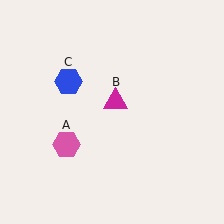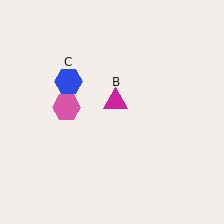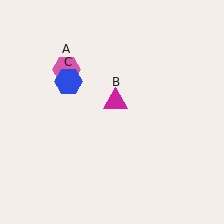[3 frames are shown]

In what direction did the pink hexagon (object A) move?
The pink hexagon (object A) moved up.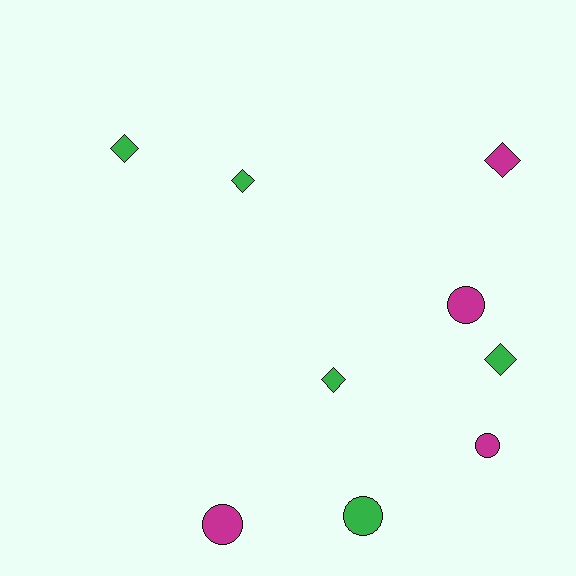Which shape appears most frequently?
Diamond, with 5 objects.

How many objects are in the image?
There are 9 objects.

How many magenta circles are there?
There are 3 magenta circles.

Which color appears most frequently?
Green, with 5 objects.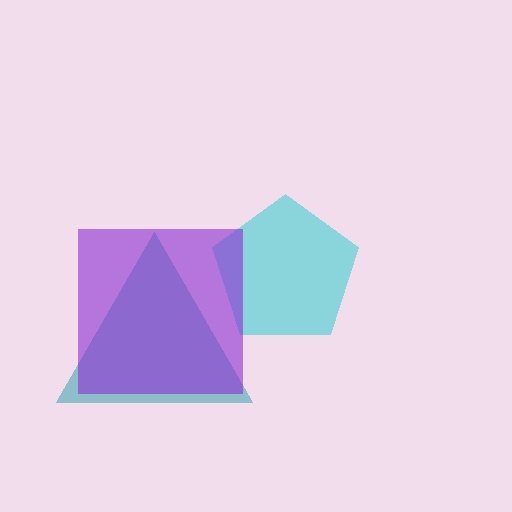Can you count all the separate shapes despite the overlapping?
Yes, there are 3 separate shapes.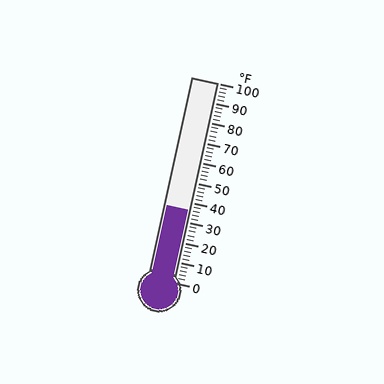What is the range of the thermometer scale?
The thermometer scale ranges from 0°F to 100°F.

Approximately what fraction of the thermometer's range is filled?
The thermometer is filled to approximately 35% of its range.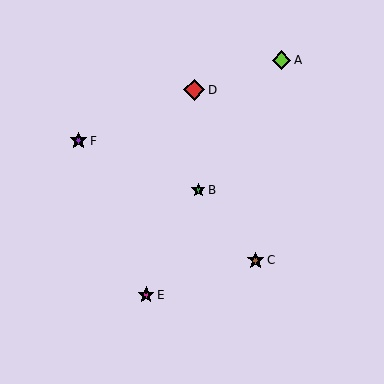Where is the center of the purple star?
The center of the purple star is at (79, 141).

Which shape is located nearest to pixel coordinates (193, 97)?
The red diamond (labeled D) at (194, 90) is nearest to that location.